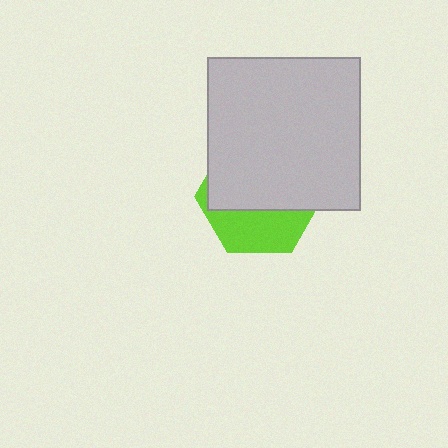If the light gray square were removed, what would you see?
You would see the complete lime hexagon.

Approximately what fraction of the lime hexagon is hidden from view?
Roughly 64% of the lime hexagon is hidden behind the light gray square.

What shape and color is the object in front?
The object in front is a light gray square.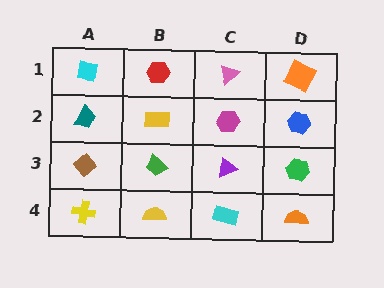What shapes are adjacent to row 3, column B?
A yellow rectangle (row 2, column B), a yellow semicircle (row 4, column B), a brown diamond (row 3, column A), a purple triangle (row 3, column C).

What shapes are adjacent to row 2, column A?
A cyan square (row 1, column A), a brown diamond (row 3, column A), a yellow rectangle (row 2, column B).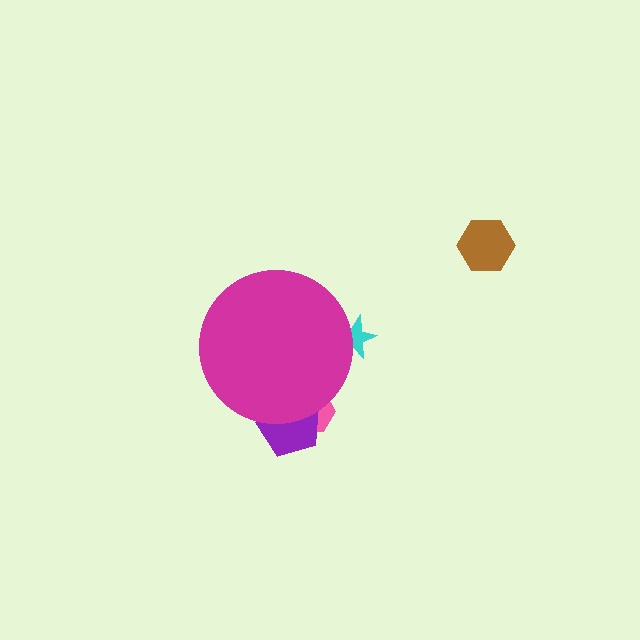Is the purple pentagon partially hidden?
Yes, the purple pentagon is partially hidden behind the magenta circle.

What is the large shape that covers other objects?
A magenta circle.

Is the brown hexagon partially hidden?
No, the brown hexagon is fully visible.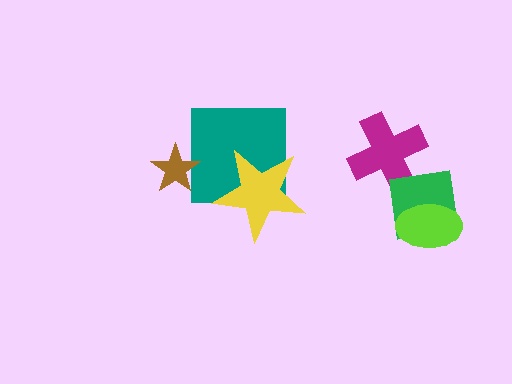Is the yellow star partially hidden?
No, no other shape covers it.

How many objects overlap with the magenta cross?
1 object overlaps with the magenta cross.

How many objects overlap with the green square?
2 objects overlap with the green square.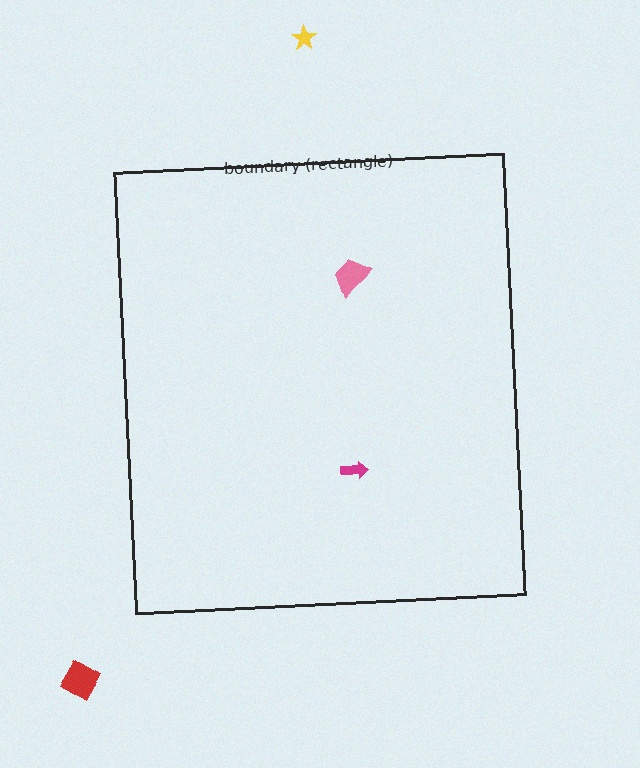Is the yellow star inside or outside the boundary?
Outside.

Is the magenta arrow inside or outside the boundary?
Inside.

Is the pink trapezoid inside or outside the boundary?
Inside.